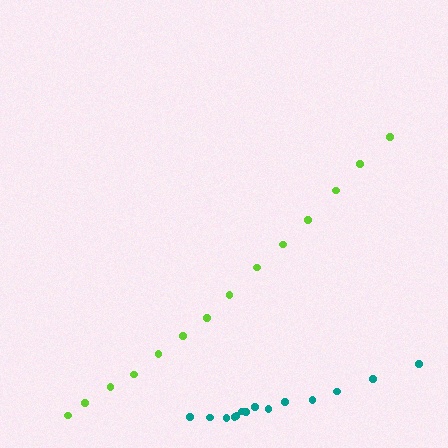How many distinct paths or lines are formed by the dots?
There are 2 distinct paths.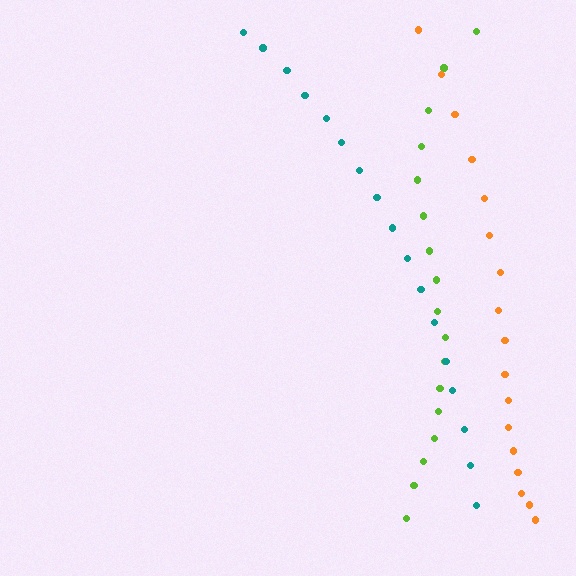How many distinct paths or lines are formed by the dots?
There are 3 distinct paths.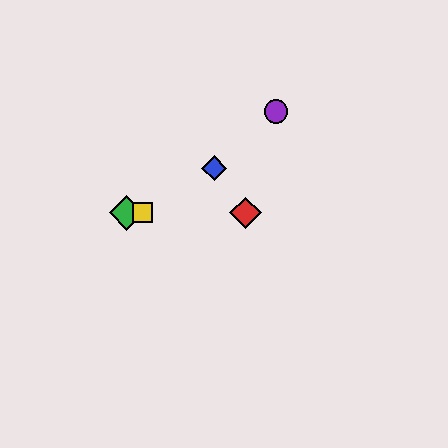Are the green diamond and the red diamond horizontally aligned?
Yes, both are at y≈213.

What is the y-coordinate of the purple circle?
The purple circle is at y≈111.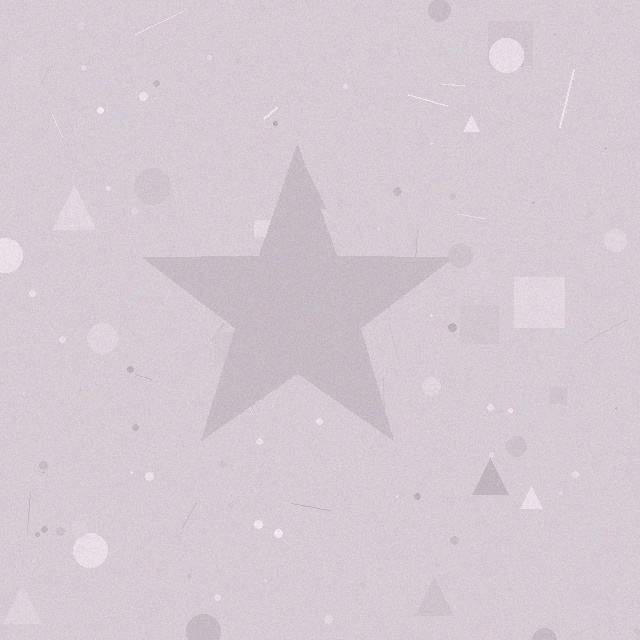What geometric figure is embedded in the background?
A star is embedded in the background.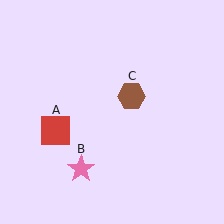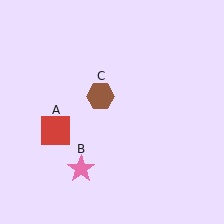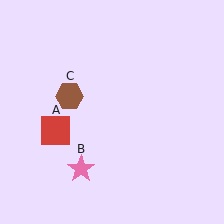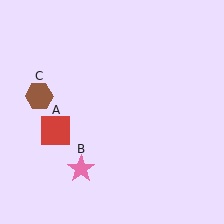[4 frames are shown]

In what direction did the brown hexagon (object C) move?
The brown hexagon (object C) moved left.